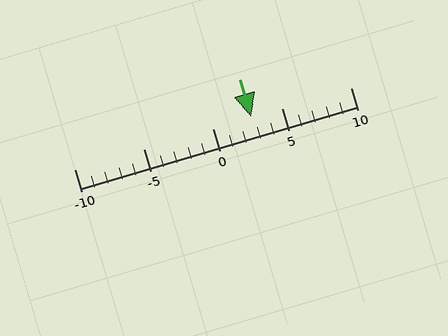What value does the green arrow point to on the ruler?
The green arrow points to approximately 3.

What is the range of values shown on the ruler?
The ruler shows values from -10 to 10.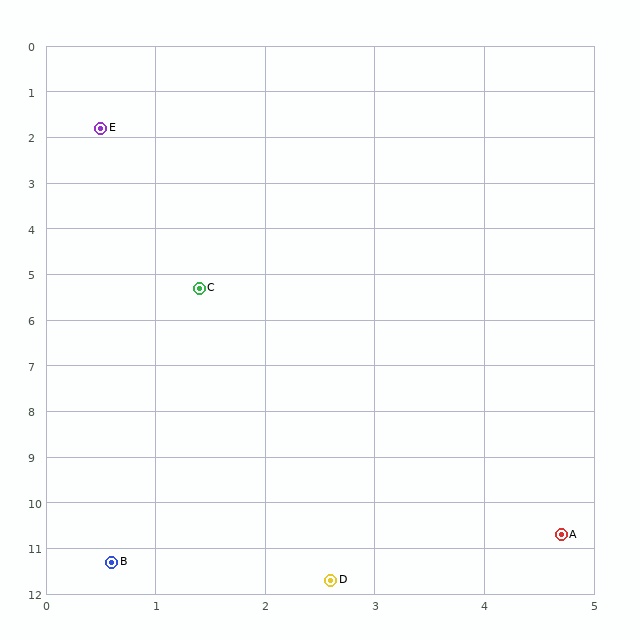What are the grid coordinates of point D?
Point D is at approximately (2.6, 11.7).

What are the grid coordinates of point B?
Point B is at approximately (0.6, 11.3).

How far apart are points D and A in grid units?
Points D and A are about 2.3 grid units apart.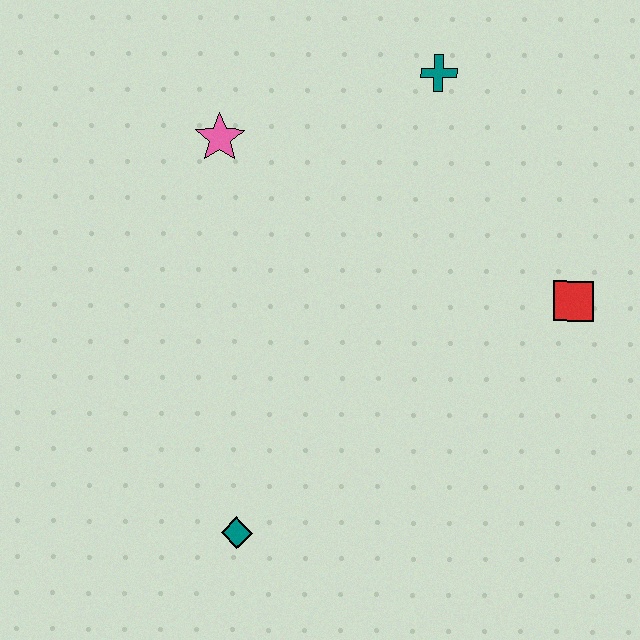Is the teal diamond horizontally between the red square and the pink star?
Yes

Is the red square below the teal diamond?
No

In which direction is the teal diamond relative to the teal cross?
The teal diamond is below the teal cross.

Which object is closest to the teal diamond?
The pink star is closest to the teal diamond.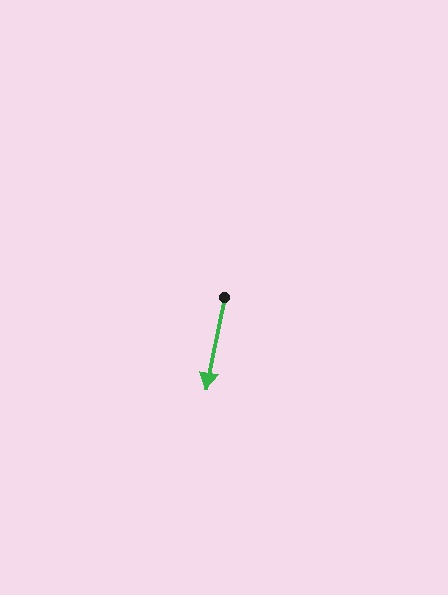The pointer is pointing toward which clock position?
Roughly 6 o'clock.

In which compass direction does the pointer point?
South.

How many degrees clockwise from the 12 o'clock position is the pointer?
Approximately 191 degrees.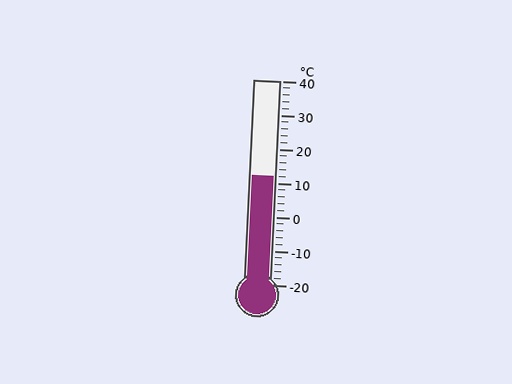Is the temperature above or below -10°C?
The temperature is above -10°C.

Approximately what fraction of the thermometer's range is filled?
The thermometer is filled to approximately 55% of its range.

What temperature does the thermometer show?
The thermometer shows approximately 12°C.